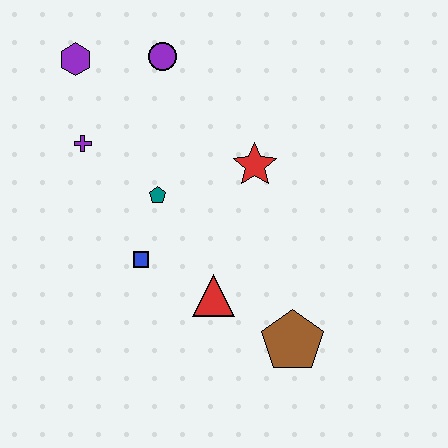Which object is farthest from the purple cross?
The brown pentagon is farthest from the purple cross.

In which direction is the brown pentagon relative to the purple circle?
The brown pentagon is below the purple circle.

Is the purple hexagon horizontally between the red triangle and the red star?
No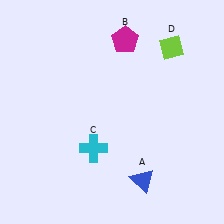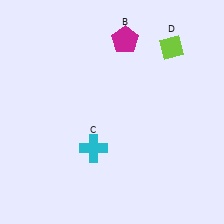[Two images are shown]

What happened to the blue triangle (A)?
The blue triangle (A) was removed in Image 2. It was in the bottom-right area of Image 1.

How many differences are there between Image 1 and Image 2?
There is 1 difference between the two images.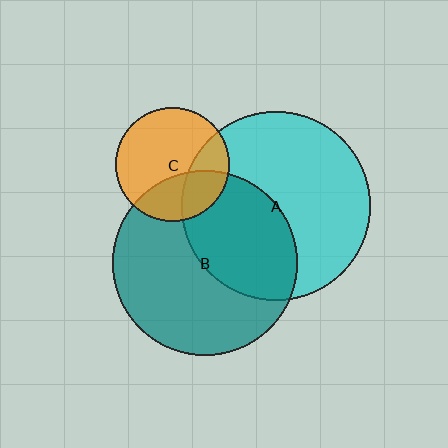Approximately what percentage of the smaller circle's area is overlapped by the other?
Approximately 40%.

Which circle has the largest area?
Circle A (cyan).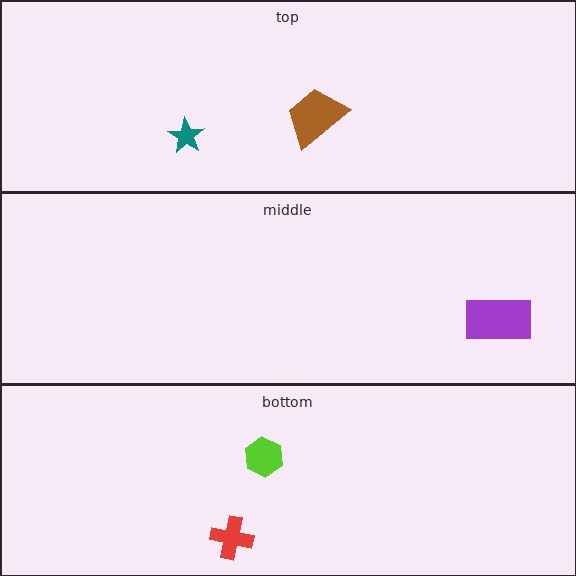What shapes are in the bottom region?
The lime hexagon, the red cross.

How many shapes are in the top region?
2.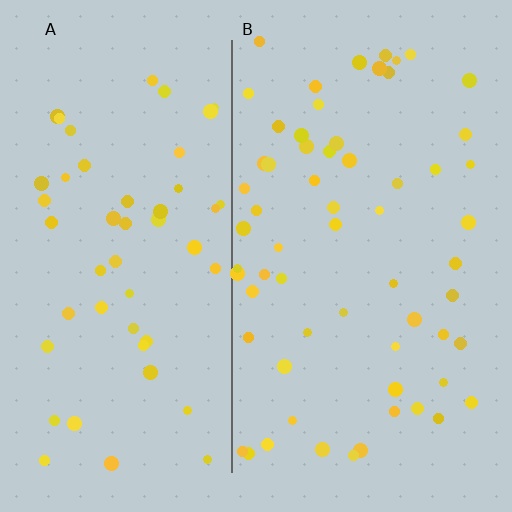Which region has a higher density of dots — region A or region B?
B (the right).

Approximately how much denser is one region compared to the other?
Approximately 1.2× — region B over region A.